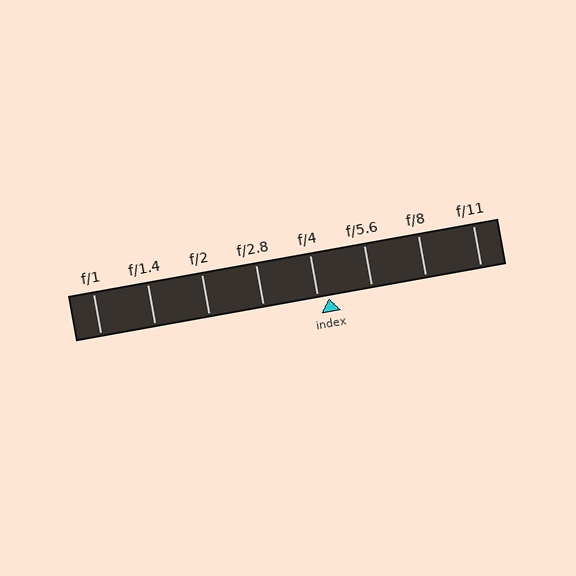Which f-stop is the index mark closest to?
The index mark is closest to f/4.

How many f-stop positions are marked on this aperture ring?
There are 8 f-stop positions marked.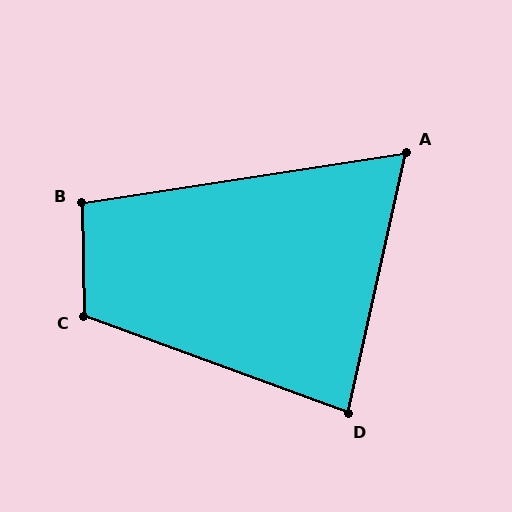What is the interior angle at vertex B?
Approximately 98 degrees (obtuse).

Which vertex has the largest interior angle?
C, at approximately 111 degrees.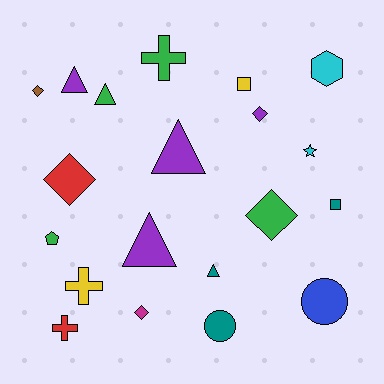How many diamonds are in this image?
There are 5 diamonds.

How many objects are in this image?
There are 20 objects.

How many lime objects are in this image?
There are no lime objects.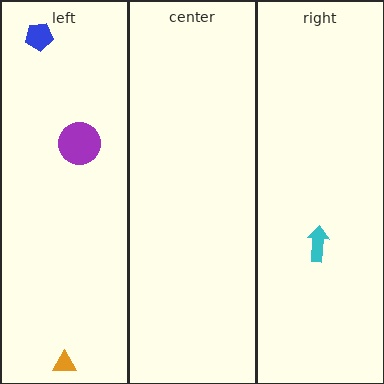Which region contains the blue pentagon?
The left region.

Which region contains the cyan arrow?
The right region.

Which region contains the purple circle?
The left region.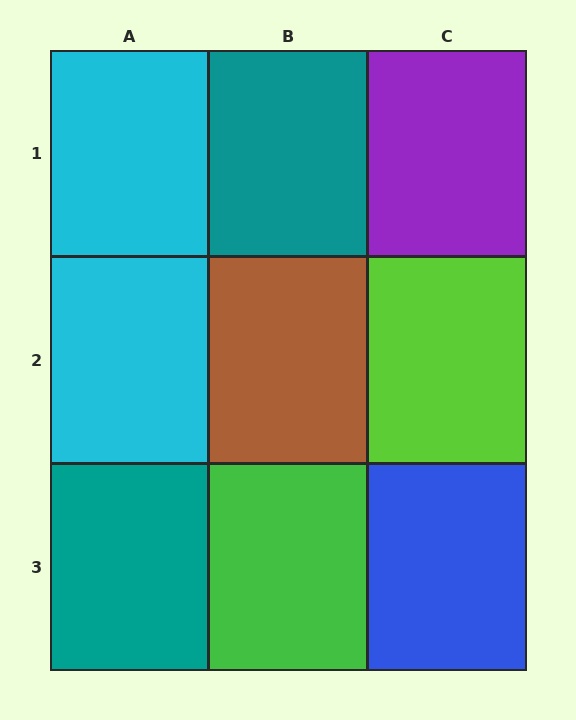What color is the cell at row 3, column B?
Green.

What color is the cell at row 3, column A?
Teal.